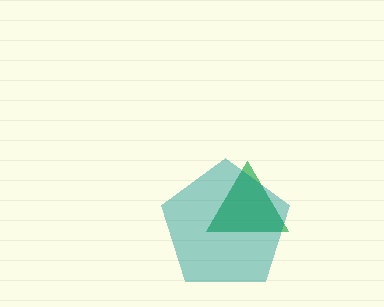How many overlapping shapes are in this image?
There are 2 overlapping shapes in the image.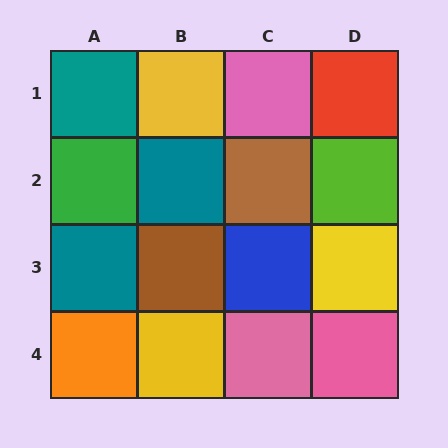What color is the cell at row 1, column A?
Teal.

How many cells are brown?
2 cells are brown.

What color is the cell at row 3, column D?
Yellow.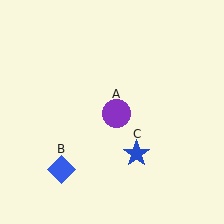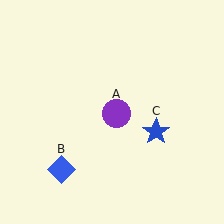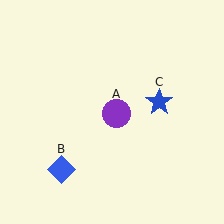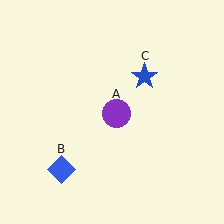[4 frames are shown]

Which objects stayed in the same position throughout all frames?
Purple circle (object A) and blue diamond (object B) remained stationary.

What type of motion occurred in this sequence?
The blue star (object C) rotated counterclockwise around the center of the scene.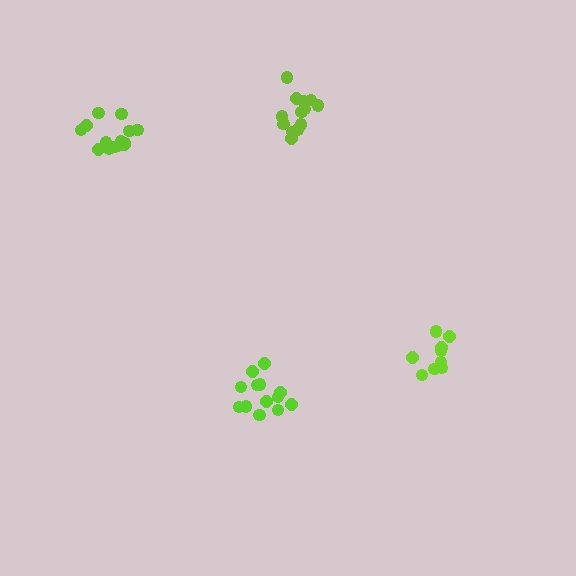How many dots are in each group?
Group 1: 13 dots, Group 2: 9 dots, Group 3: 13 dots, Group 4: 14 dots (49 total).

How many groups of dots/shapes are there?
There are 4 groups.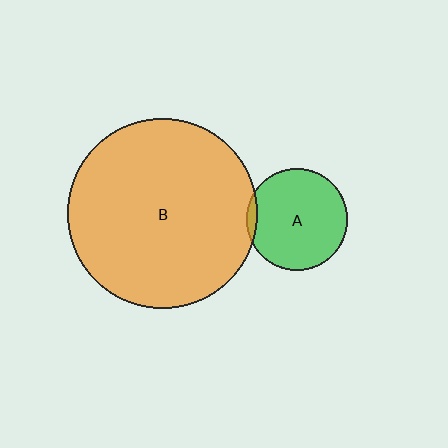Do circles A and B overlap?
Yes.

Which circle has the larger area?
Circle B (orange).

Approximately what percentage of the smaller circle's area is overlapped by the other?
Approximately 5%.